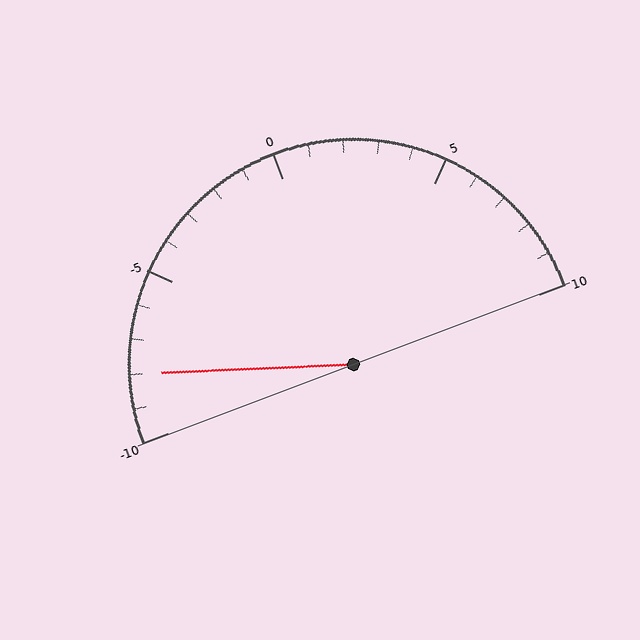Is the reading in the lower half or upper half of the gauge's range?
The reading is in the lower half of the range (-10 to 10).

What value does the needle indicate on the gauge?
The needle indicates approximately -8.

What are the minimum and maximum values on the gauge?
The gauge ranges from -10 to 10.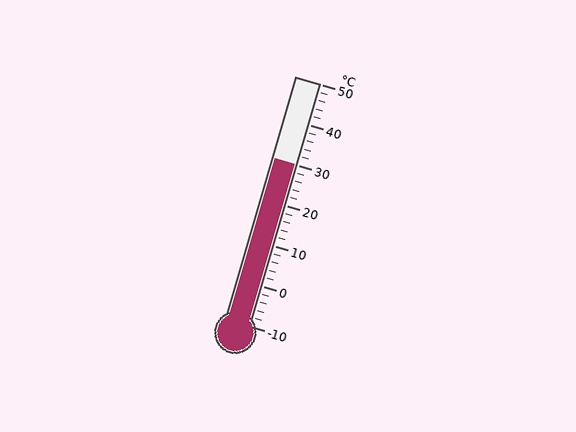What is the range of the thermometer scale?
The thermometer scale ranges from -10°C to 50°C.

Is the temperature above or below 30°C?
The temperature is at 30°C.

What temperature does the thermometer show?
The thermometer shows approximately 30°C.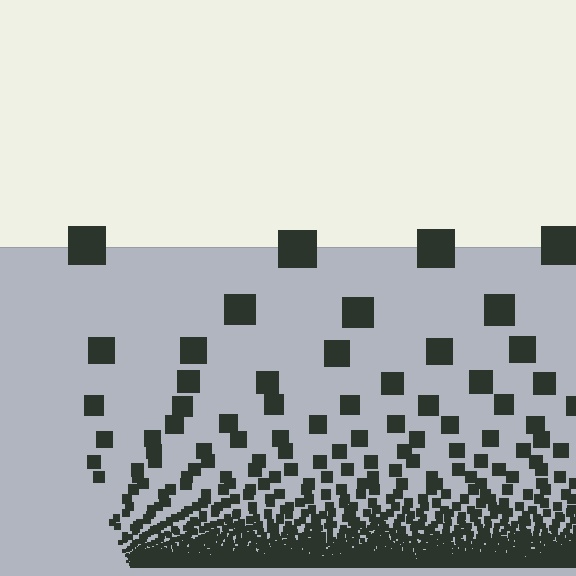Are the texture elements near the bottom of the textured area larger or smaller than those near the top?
Smaller. The gradient is inverted — elements near the bottom are smaller and denser.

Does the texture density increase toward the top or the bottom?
Density increases toward the bottom.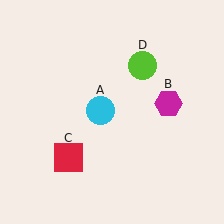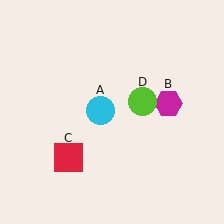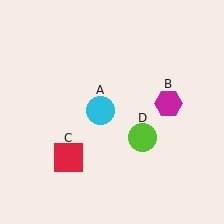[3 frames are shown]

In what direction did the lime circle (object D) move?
The lime circle (object D) moved down.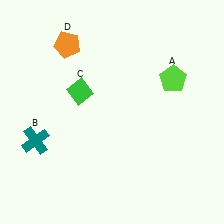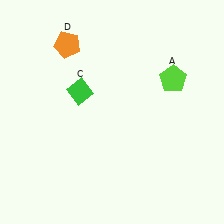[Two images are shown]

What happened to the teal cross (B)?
The teal cross (B) was removed in Image 2. It was in the bottom-left area of Image 1.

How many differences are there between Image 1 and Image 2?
There is 1 difference between the two images.